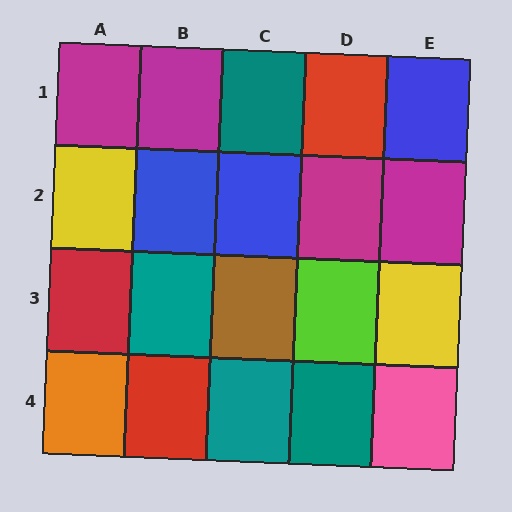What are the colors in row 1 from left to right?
Magenta, magenta, teal, red, blue.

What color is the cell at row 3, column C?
Brown.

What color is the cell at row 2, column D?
Magenta.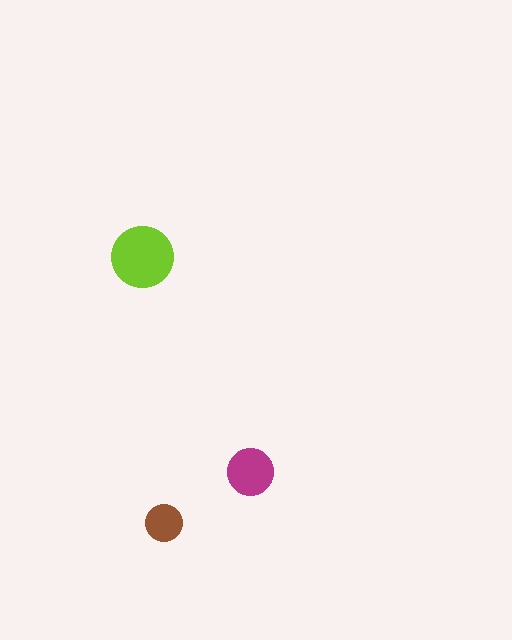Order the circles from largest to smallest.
the lime one, the magenta one, the brown one.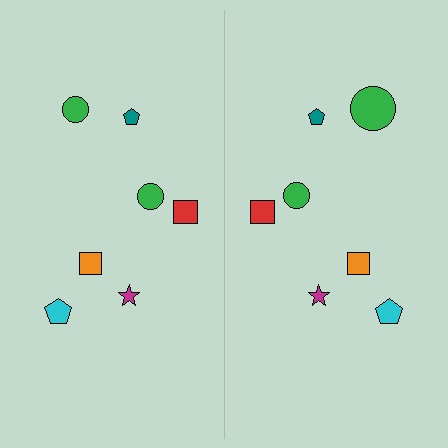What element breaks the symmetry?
The green circle on the right side has a different size than its mirror counterpart.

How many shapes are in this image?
There are 14 shapes in this image.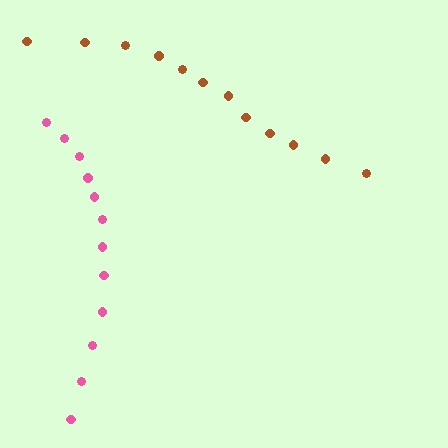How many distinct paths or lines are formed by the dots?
There are 2 distinct paths.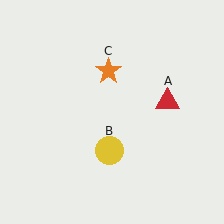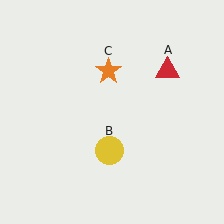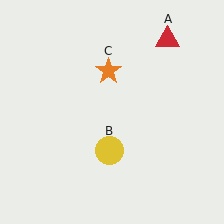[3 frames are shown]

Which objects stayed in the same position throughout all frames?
Yellow circle (object B) and orange star (object C) remained stationary.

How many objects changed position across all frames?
1 object changed position: red triangle (object A).